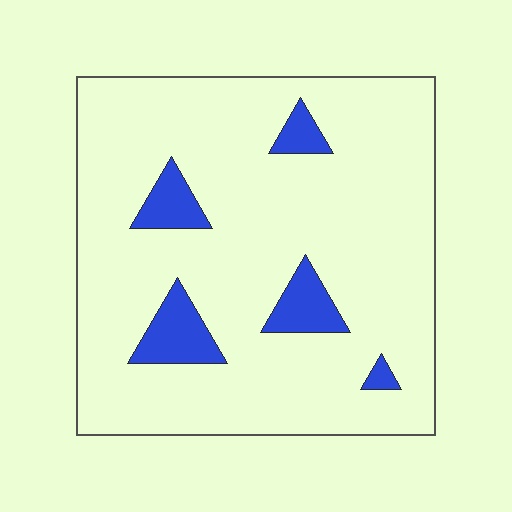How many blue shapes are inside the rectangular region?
5.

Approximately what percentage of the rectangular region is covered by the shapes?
Approximately 10%.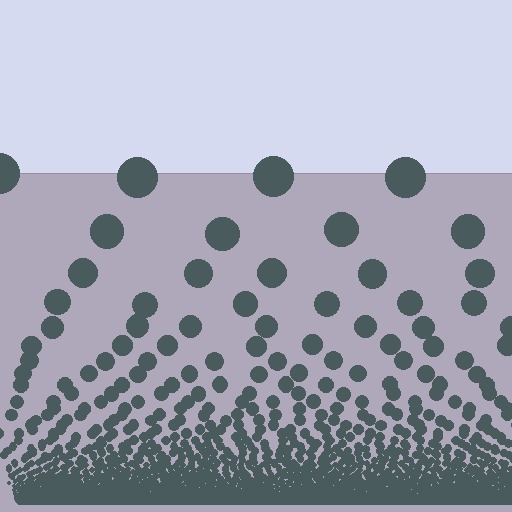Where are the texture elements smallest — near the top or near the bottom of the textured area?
Near the bottom.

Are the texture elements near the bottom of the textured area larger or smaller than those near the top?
Smaller. The gradient is inverted — elements near the bottom are smaller and denser.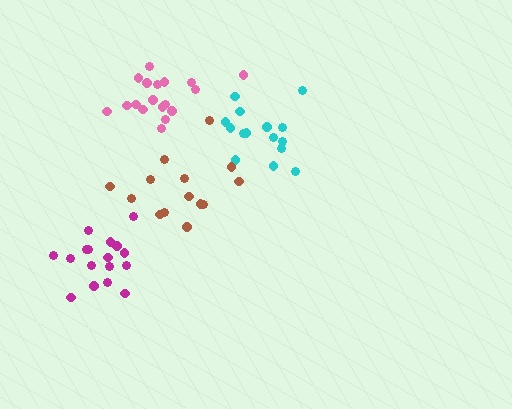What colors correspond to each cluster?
The clusters are colored: cyan, pink, magenta, brown.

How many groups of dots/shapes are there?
There are 4 groups.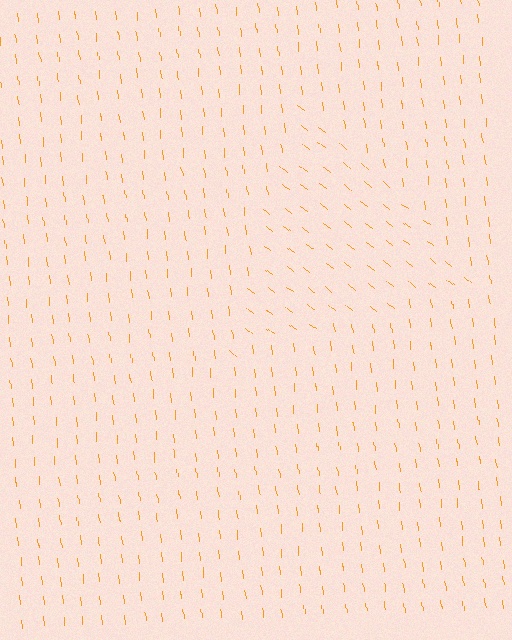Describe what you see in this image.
The image is filled with small orange line segments. A triangle region in the image has lines oriented differently from the surrounding lines, creating a visible texture boundary.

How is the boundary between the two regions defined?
The boundary is defined purely by a change in line orientation (approximately 45 degrees difference). All lines are the same color and thickness.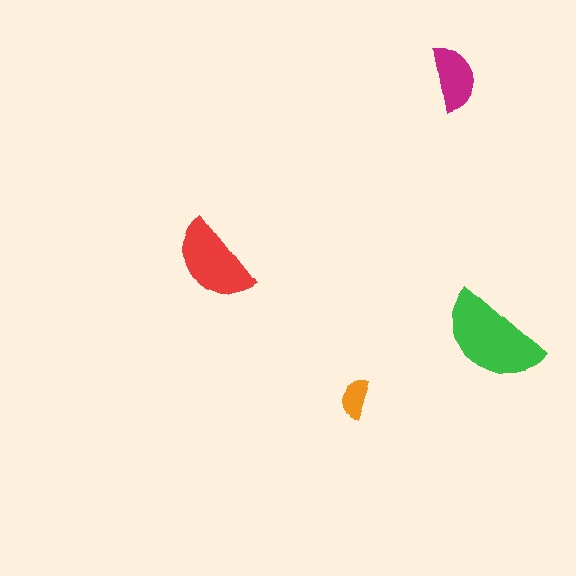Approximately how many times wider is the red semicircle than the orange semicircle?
About 2 times wider.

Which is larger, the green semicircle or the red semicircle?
The green one.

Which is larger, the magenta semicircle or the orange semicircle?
The magenta one.